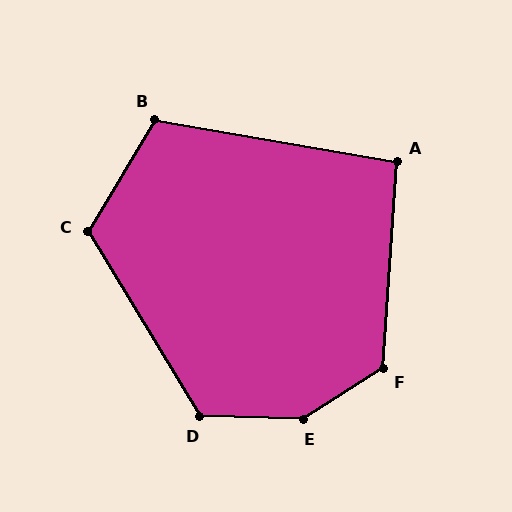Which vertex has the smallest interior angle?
A, at approximately 96 degrees.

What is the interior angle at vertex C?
Approximately 118 degrees (obtuse).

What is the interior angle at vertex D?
Approximately 123 degrees (obtuse).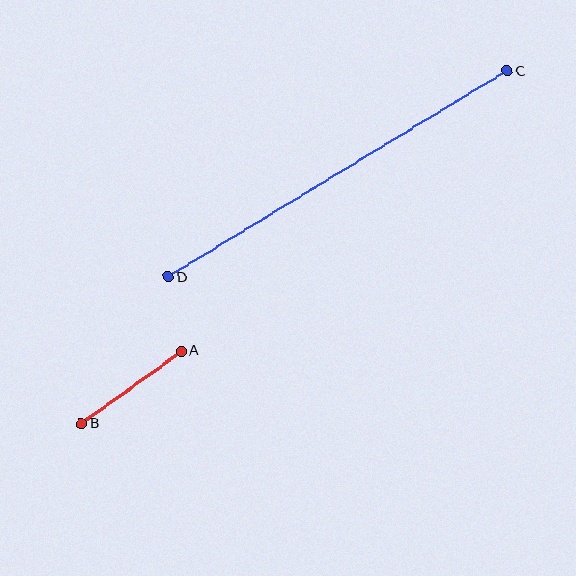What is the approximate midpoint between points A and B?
The midpoint is at approximately (131, 387) pixels.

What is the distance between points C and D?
The distance is approximately 397 pixels.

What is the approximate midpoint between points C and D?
The midpoint is at approximately (338, 174) pixels.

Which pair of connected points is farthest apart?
Points C and D are farthest apart.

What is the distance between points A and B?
The distance is approximately 124 pixels.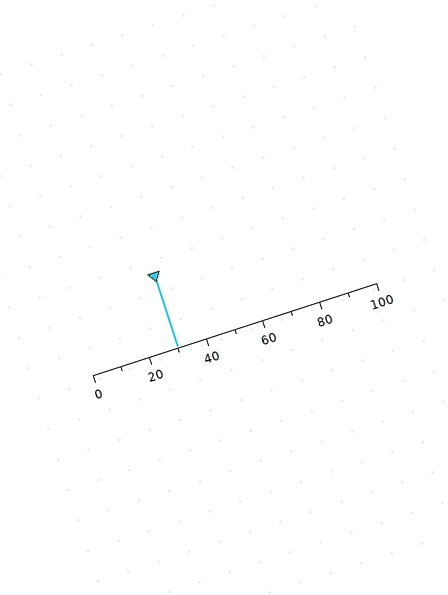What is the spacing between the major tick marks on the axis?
The major ticks are spaced 20 apart.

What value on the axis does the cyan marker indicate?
The marker indicates approximately 30.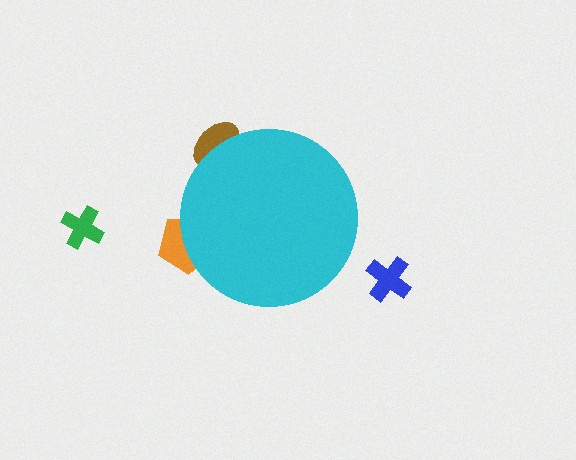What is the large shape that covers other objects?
A cyan circle.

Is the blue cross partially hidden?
No, the blue cross is fully visible.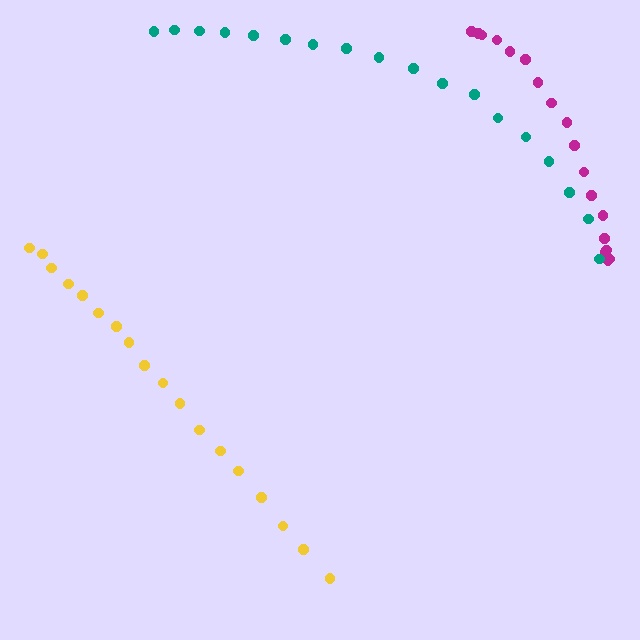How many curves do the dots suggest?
There are 3 distinct paths.